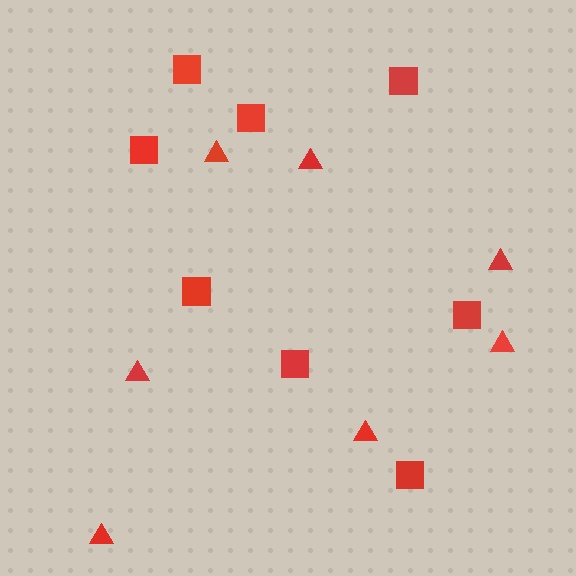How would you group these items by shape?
There are 2 groups: one group of triangles (7) and one group of squares (8).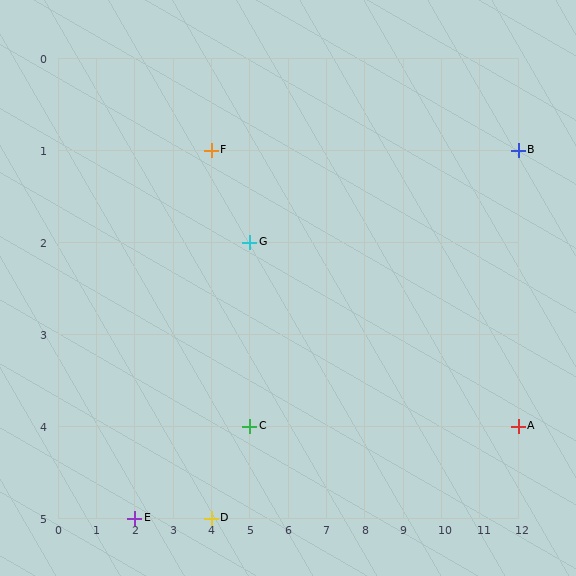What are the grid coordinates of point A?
Point A is at grid coordinates (12, 4).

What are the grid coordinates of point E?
Point E is at grid coordinates (2, 5).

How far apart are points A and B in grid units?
Points A and B are 3 rows apart.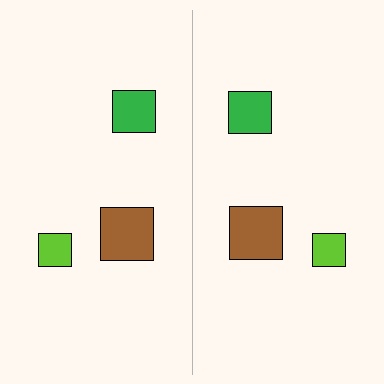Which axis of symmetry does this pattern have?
The pattern has a vertical axis of symmetry running through the center of the image.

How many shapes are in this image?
There are 6 shapes in this image.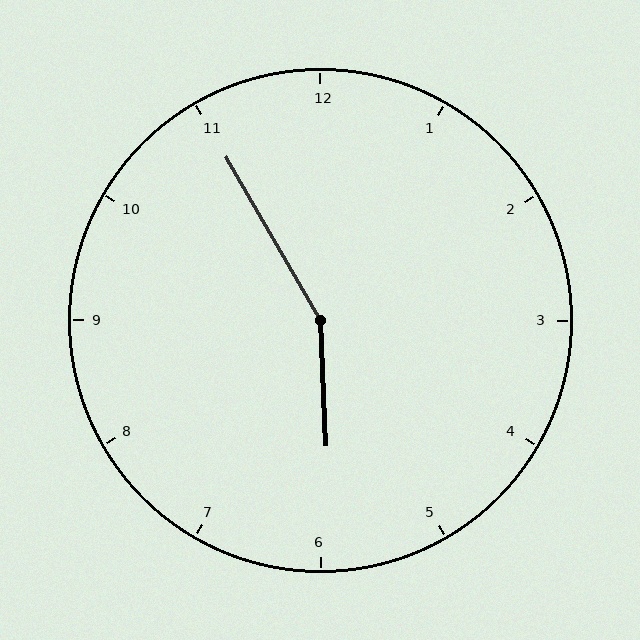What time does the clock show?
5:55.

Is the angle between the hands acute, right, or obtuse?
It is obtuse.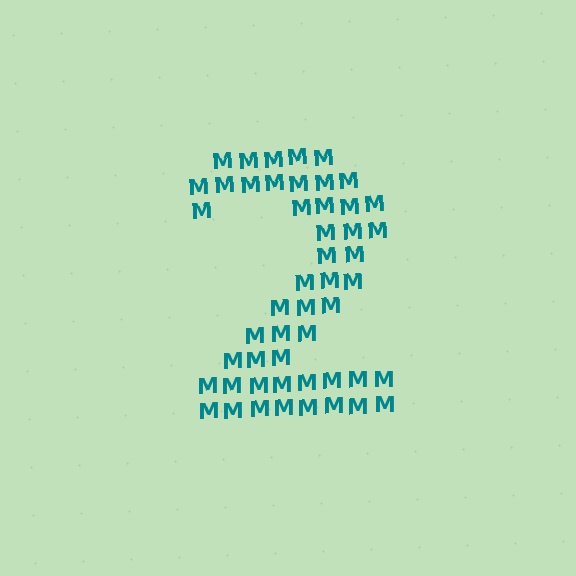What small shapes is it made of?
It is made of small letter M's.